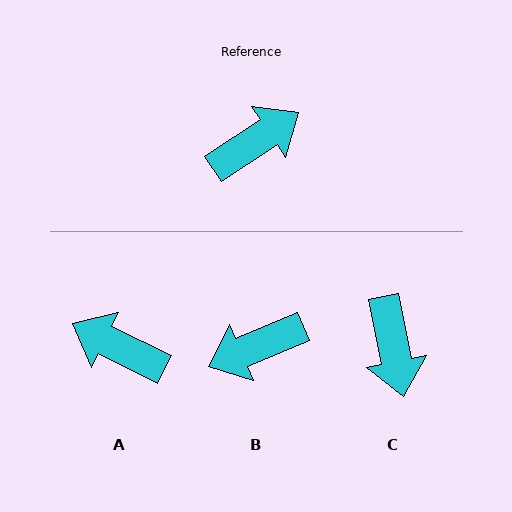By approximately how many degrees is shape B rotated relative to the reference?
Approximately 169 degrees counter-clockwise.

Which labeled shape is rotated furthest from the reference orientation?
B, about 169 degrees away.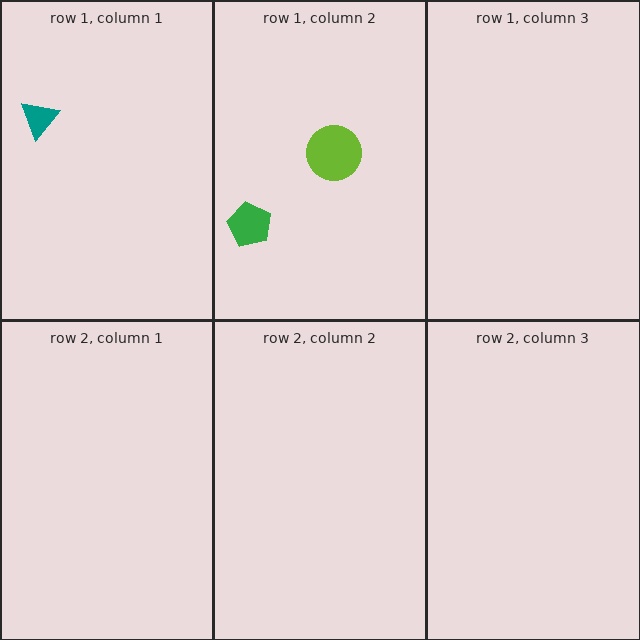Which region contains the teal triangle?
The row 1, column 1 region.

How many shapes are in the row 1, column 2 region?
2.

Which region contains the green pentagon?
The row 1, column 2 region.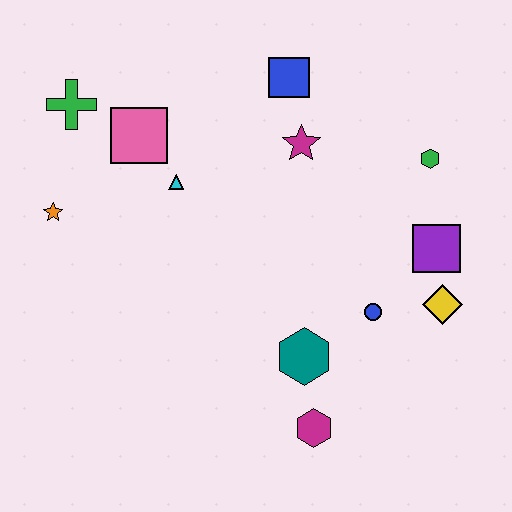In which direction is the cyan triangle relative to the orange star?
The cyan triangle is to the right of the orange star.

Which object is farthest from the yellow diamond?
The green cross is farthest from the yellow diamond.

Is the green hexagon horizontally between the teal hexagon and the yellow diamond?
Yes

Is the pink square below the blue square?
Yes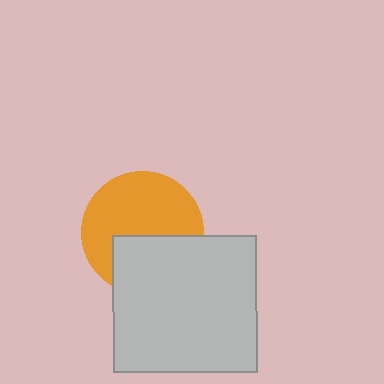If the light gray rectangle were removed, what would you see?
You would see the complete orange circle.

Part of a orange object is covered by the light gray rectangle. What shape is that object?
It is a circle.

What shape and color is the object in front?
The object in front is a light gray rectangle.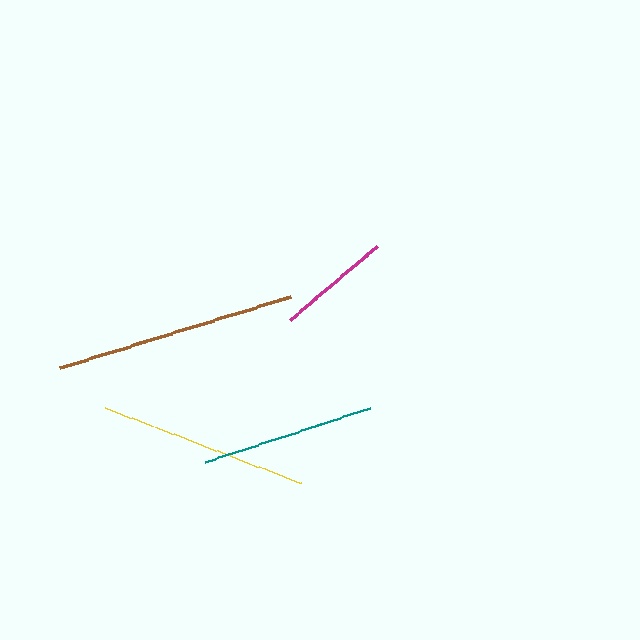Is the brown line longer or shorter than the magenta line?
The brown line is longer than the magenta line.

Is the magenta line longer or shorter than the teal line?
The teal line is longer than the magenta line.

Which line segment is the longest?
The brown line is the longest at approximately 242 pixels.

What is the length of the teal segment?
The teal segment is approximately 173 pixels long.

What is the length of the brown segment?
The brown segment is approximately 242 pixels long.